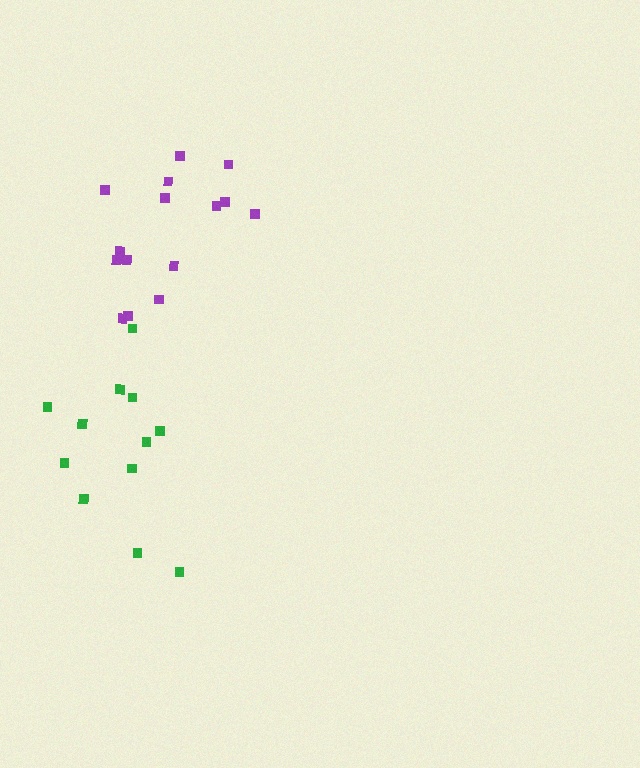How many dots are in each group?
Group 1: 15 dots, Group 2: 12 dots (27 total).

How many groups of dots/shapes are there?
There are 2 groups.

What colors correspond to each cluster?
The clusters are colored: purple, green.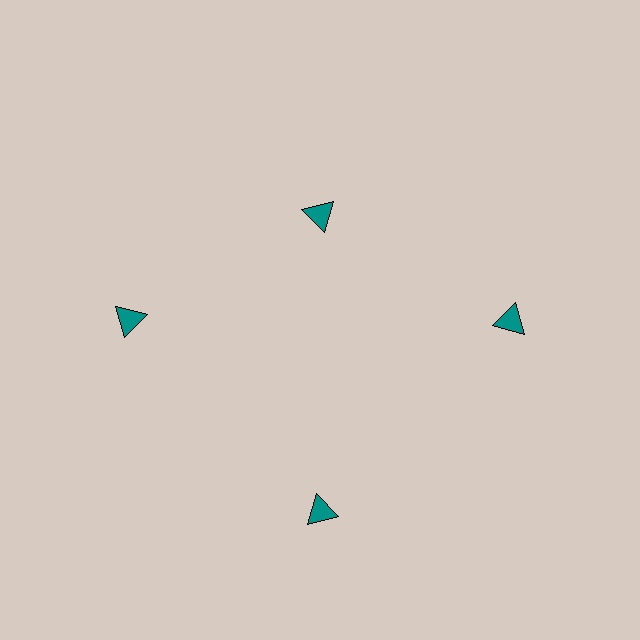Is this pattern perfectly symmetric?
No. The 4 teal triangles are arranged in a ring, but one element near the 12 o'clock position is pulled inward toward the center, breaking the 4-fold rotational symmetry.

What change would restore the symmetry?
The symmetry would be restored by moving it outward, back onto the ring so that all 4 triangles sit at equal angles and equal distance from the center.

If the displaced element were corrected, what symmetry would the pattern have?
It would have 4-fold rotational symmetry — the pattern would map onto itself every 90 degrees.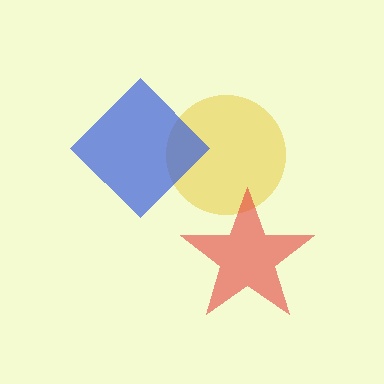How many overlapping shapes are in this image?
There are 3 overlapping shapes in the image.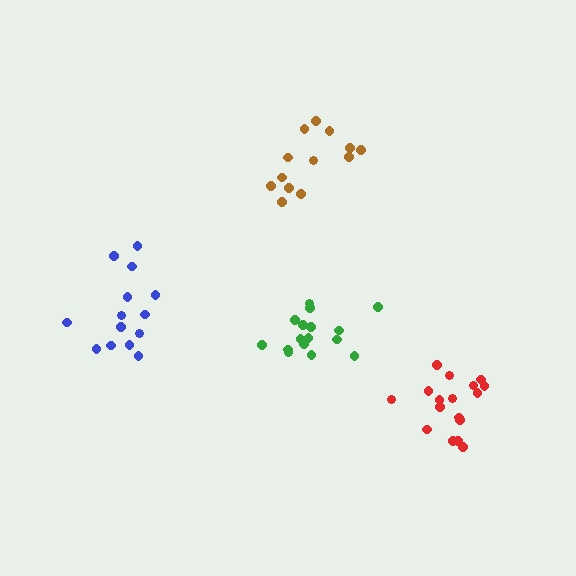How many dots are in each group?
Group 1: 13 dots, Group 2: 16 dots, Group 3: 14 dots, Group 4: 17 dots (60 total).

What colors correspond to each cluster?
The clusters are colored: brown, green, blue, red.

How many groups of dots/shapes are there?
There are 4 groups.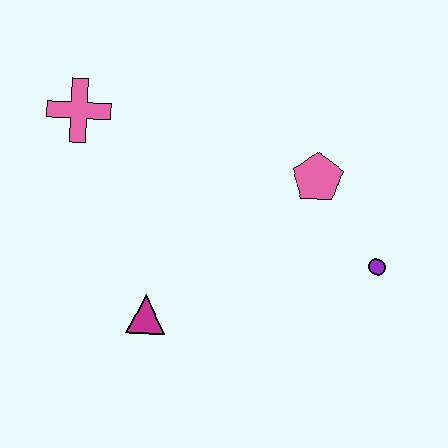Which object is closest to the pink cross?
The magenta triangle is closest to the pink cross.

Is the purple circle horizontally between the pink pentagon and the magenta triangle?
No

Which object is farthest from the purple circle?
The pink cross is farthest from the purple circle.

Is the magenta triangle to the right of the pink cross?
Yes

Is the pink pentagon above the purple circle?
Yes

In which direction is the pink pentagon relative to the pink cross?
The pink pentagon is to the right of the pink cross.